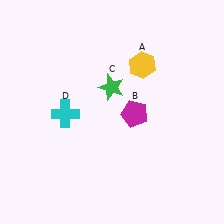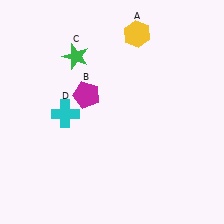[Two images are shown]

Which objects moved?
The objects that moved are: the yellow hexagon (A), the magenta pentagon (B), the green star (C).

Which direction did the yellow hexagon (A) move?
The yellow hexagon (A) moved up.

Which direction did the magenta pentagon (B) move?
The magenta pentagon (B) moved left.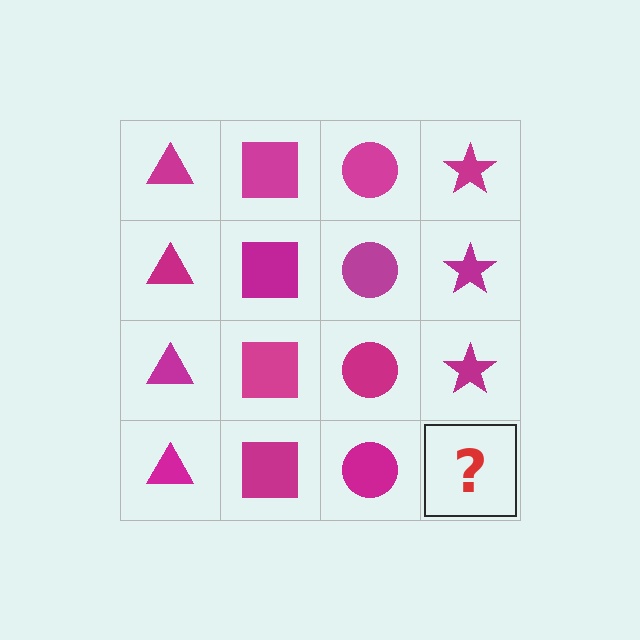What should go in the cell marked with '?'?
The missing cell should contain a magenta star.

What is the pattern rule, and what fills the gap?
The rule is that each column has a consistent shape. The gap should be filled with a magenta star.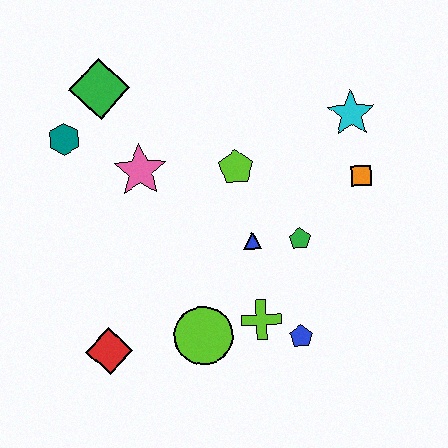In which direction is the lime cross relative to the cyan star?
The lime cross is below the cyan star.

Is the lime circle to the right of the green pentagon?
No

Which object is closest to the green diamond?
The teal hexagon is closest to the green diamond.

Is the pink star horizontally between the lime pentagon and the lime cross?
No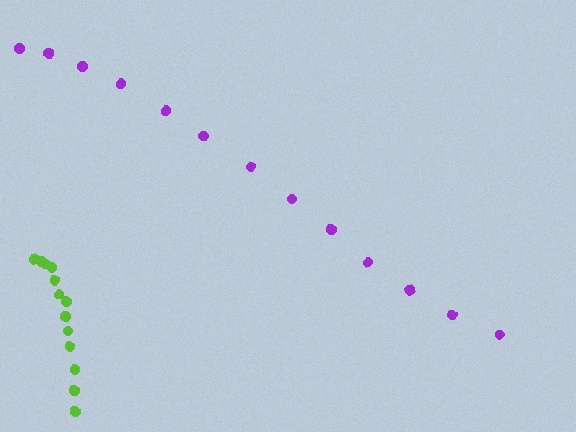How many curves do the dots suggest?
There are 2 distinct paths.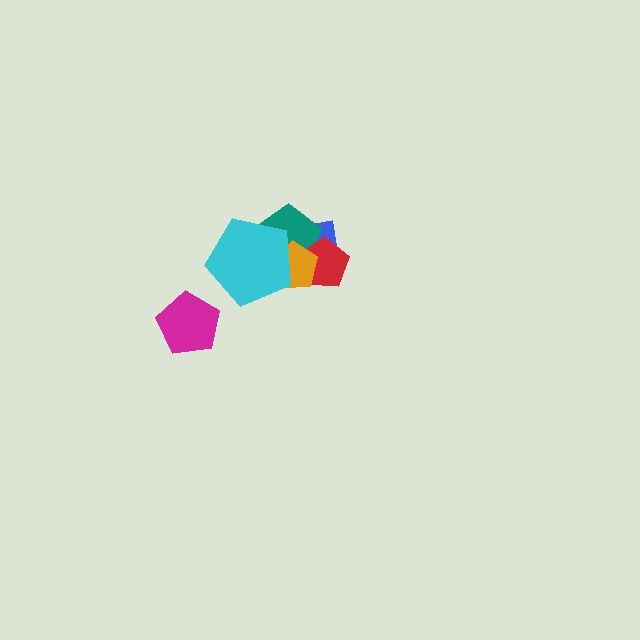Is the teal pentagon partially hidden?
Yes, it is partially covered by another shape.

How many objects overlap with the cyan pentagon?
3 objects overlap with the cyan pentagon.